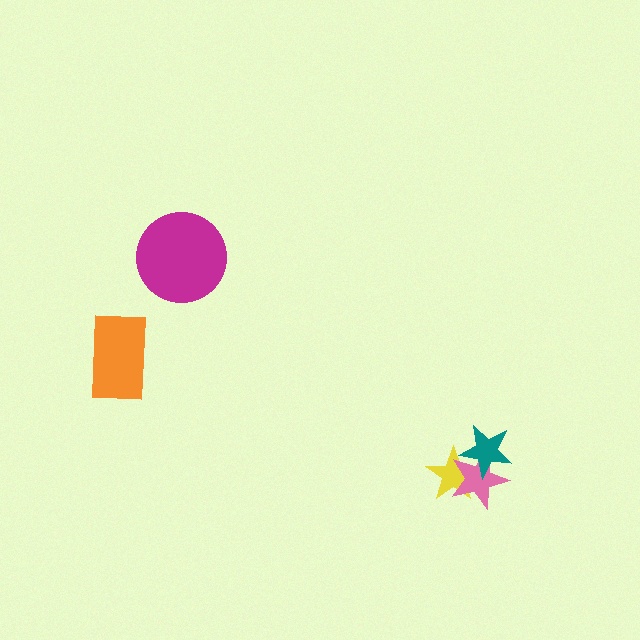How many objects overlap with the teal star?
2 objects overlap with the teal star.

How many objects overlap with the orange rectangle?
0 objects overlap with the orange rectangle.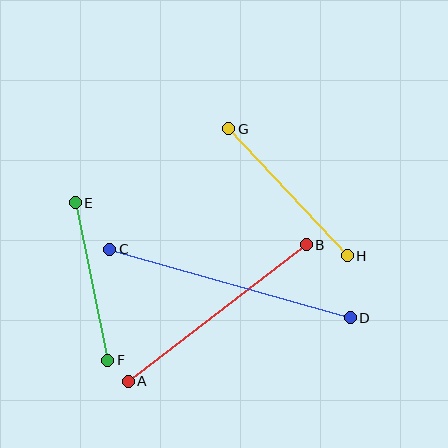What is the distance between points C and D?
The distance is approximately 250 pixels.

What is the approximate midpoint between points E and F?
The midpoint is at approximately (92, 281) pixels.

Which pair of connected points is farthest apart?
Points C and D are farthest apart.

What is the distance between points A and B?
The distance is approximately 224 pixels.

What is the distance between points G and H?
The distance is approximately 173 pixels.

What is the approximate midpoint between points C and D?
The midpoint is at approximately (230, 284) pixels.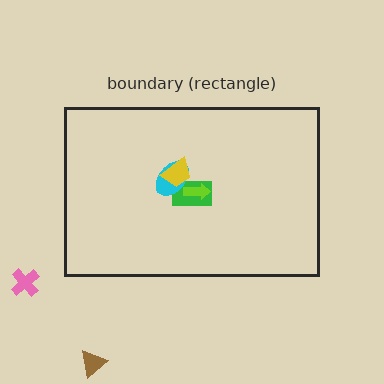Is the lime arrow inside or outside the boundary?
Inside.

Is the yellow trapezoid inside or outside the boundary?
Inside.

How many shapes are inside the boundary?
4 inside, 2 outside.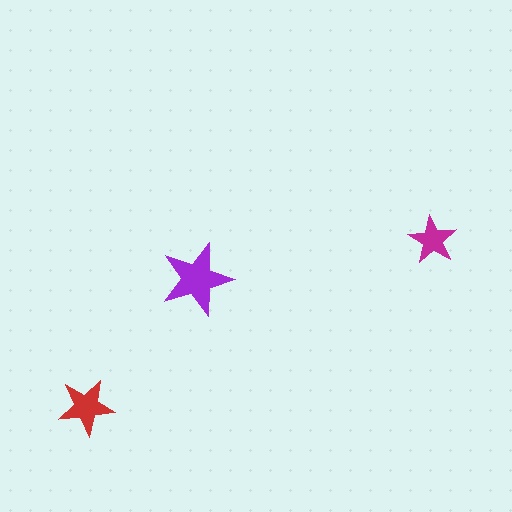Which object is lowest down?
The red star is bottommost.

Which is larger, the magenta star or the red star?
The red one.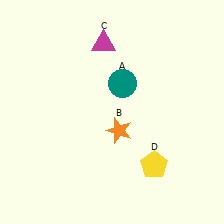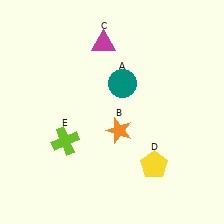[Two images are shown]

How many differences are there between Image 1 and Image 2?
There is 1 difference between the two images.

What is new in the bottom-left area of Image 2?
A lime cross (E) was added in the bottom-left area of Image 2.